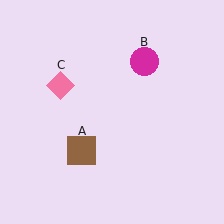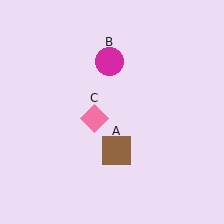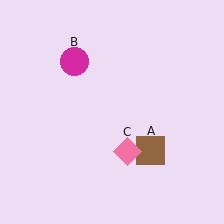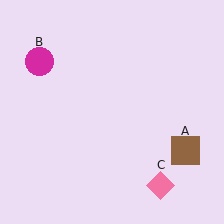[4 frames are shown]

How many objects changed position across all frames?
3 objects changed position: brown square (object A), magenta circle (object B), pink diamond (object C).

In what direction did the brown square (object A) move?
The brown square (object A) moved right.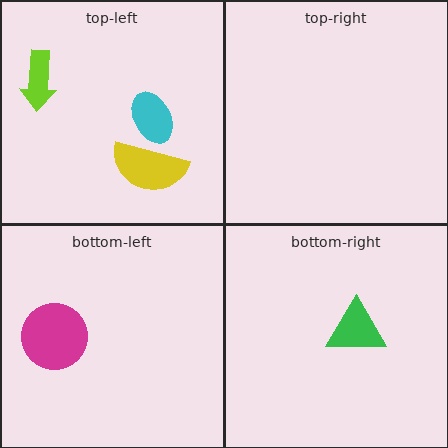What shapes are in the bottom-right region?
The green triangle.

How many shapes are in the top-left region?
3.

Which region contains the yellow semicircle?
The top-left region.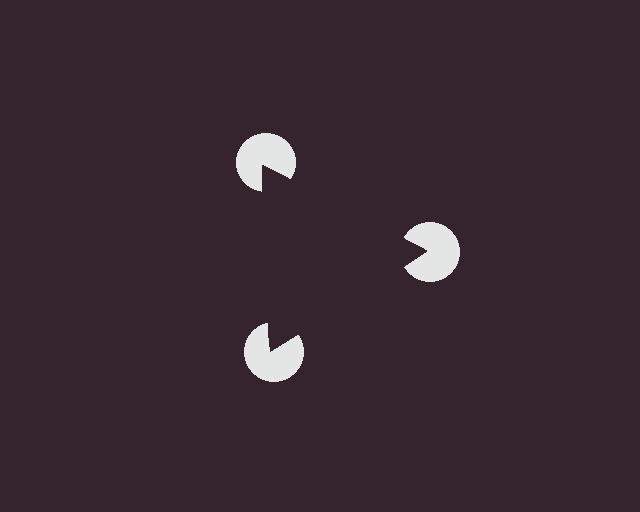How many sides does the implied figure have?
3 sides.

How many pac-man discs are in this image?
There are 3 — one at each vertex of the illusory triangle.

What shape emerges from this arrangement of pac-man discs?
An illusory triangle — its edges are inferred from the aligned wedge cuts in the pac-man discs, not physically drawn.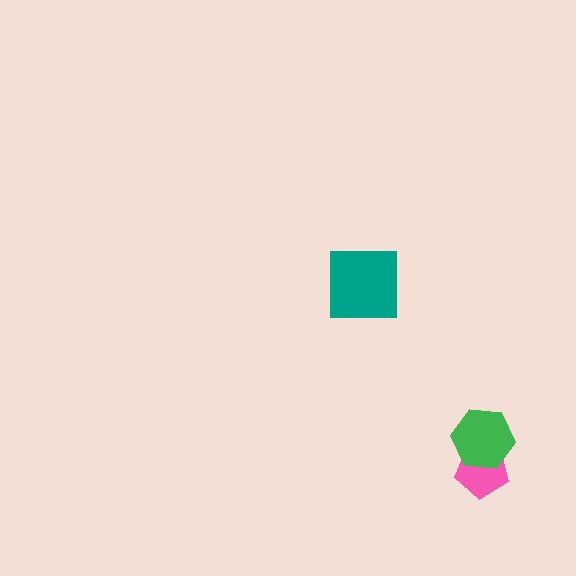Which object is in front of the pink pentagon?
The green hexagon is in front of the pink pentagon.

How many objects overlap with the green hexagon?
1 object overlaps with the green hexagon.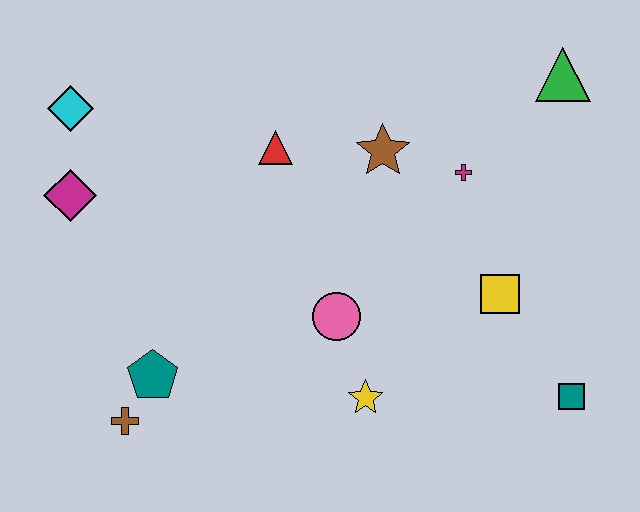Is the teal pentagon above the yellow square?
No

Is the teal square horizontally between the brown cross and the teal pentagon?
No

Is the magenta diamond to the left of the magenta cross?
Yes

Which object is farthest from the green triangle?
The brown cross is farthest from the green triangle.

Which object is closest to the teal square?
The yellow square is closest to the teal square.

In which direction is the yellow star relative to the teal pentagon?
The yellow star is to the right of the teal pentagon.